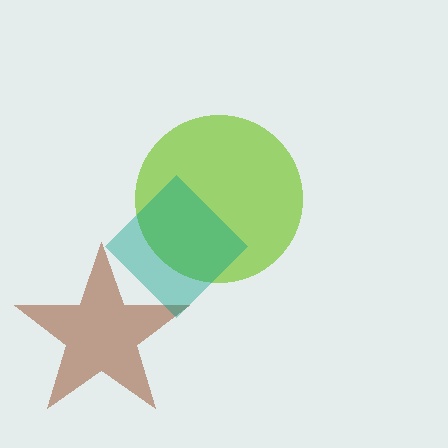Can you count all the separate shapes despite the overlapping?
Yes, there are 3 separate shapes.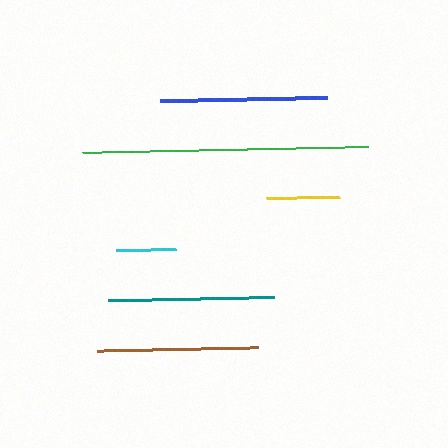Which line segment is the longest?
The green line is the longest at approximately 286 pixels.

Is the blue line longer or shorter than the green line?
The green line is longer than the blue line.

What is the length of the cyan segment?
The cyan segment is approximately 60 pixels long.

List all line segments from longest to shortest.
From longest to shortest: green, blue, teal, brown, yellow, cyan.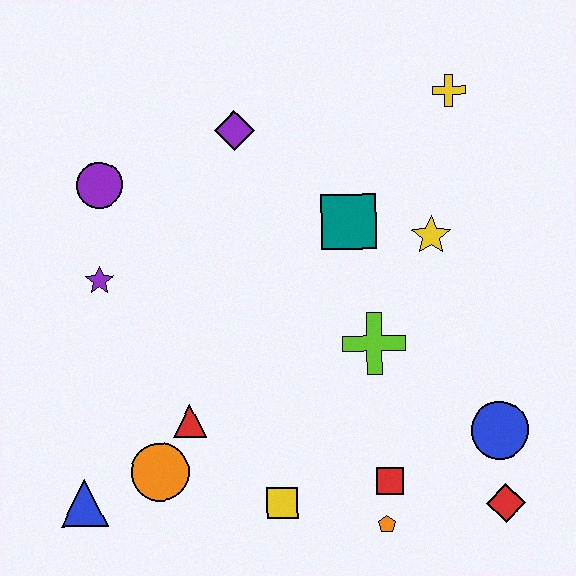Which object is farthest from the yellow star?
The blue triangle is farthest from the yellow star.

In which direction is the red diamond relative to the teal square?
The red diamond is below the teal square.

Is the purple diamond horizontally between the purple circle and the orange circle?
No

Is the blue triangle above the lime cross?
No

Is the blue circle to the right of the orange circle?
Yes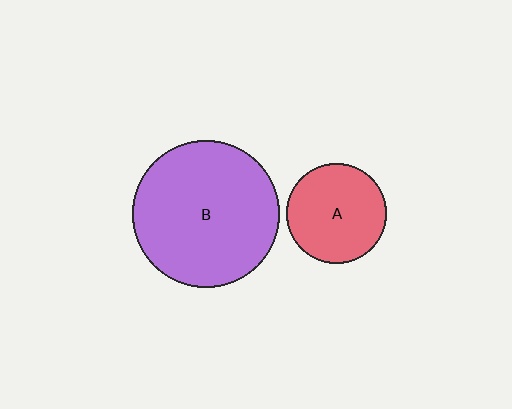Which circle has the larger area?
Circle B (purple).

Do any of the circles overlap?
No, none of the circles overlap.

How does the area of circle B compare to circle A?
Approximately 2.2 times.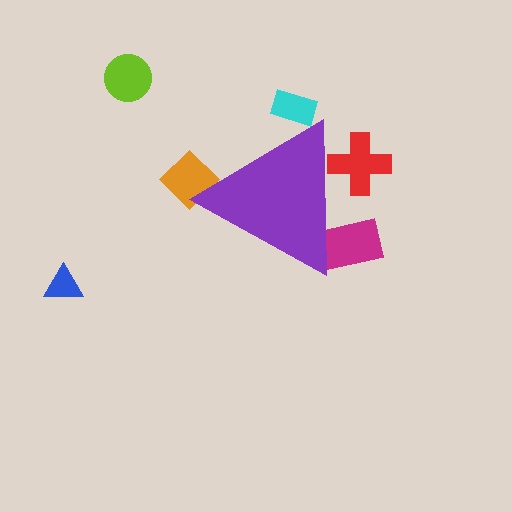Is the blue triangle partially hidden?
No, the blue triangle is fully visible.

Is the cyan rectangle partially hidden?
Yes, the cyan rectangle is partially hidden behind the purple triangle.